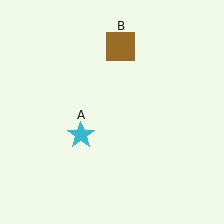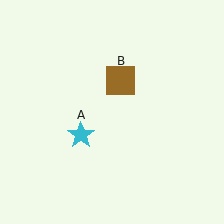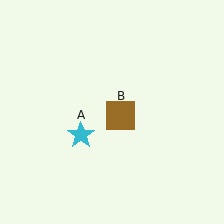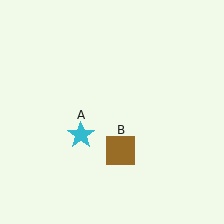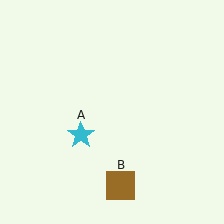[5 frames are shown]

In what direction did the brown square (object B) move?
The brown square (object B) moved down.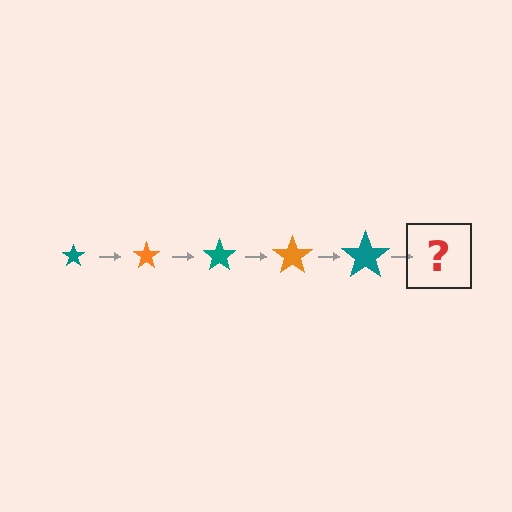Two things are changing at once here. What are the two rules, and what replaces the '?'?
The two rules are that the star grows larger each step and the color cycles through teal and orange. The '?' should be an orange star, larger than the previous one.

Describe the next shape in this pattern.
It should be an orange star, larger than the previous one.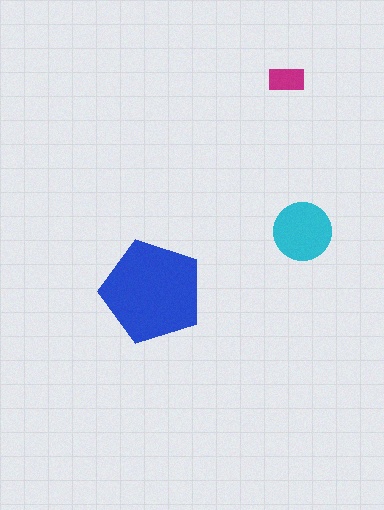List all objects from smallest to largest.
The magenta rectangle, the cyan circle, the blue pentagon.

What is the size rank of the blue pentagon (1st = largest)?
1st.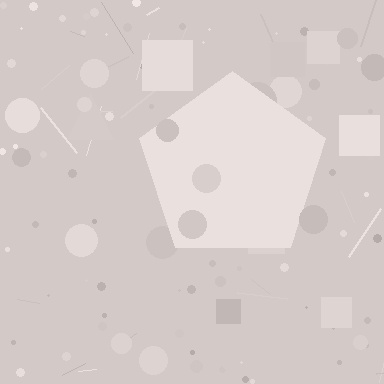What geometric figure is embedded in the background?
A pentagon is embedded in the background.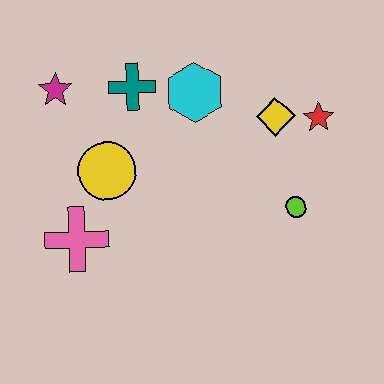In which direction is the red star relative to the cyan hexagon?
The red star is to the right of the cyan hexagon.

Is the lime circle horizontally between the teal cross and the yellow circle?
No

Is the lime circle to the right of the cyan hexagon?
Yes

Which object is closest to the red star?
The yellow diamond is closest to the red star.